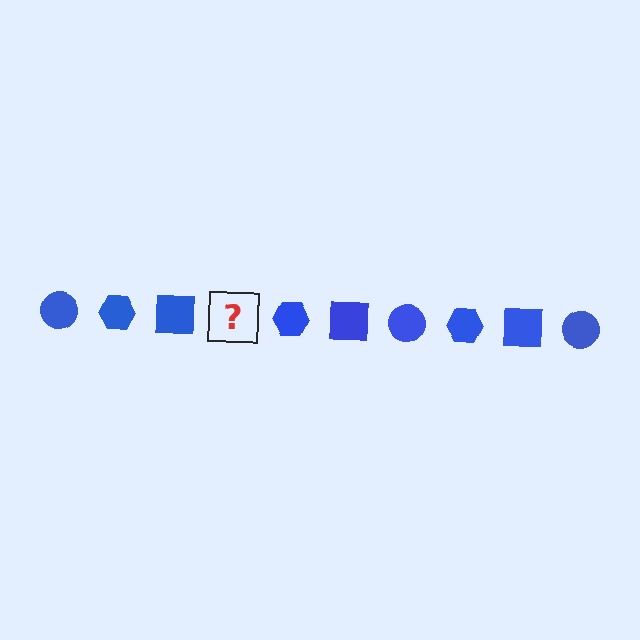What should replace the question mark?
The question mark should be replaced with a blue circle.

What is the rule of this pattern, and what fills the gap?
The rule is that the pattern cycles through circle, hexagon, square shapes in blue. The gap should be filled with a blue circle.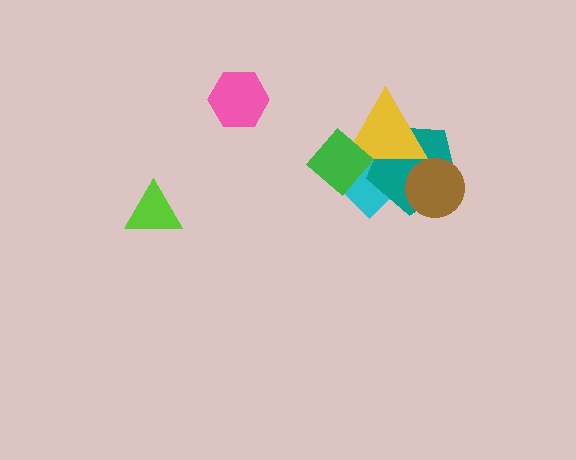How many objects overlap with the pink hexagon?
0 objects overlap with the pink hexagon.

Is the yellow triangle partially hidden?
Yes, it is partially covered by another shape.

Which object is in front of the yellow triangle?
The green diamond is in front of the yellow triangle.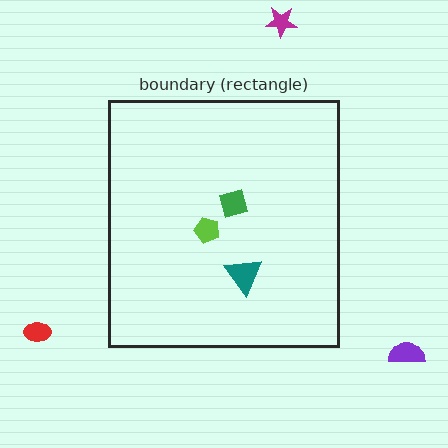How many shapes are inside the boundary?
3 inside, 3 outside.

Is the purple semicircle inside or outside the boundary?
Outside.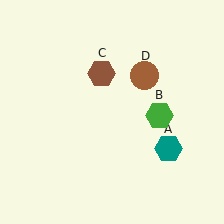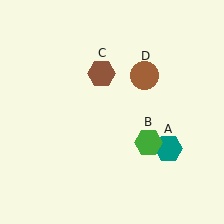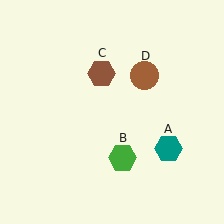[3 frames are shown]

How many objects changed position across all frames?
1 object changed position: green hexagon (object B).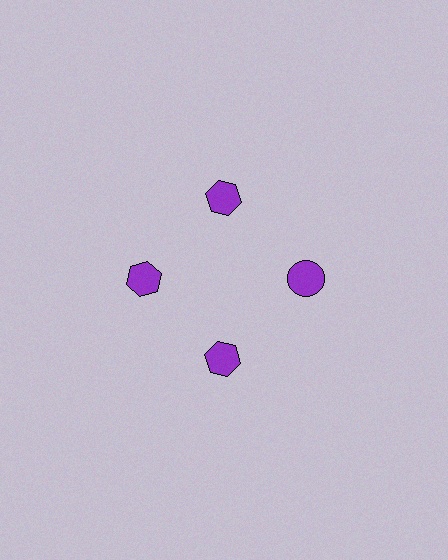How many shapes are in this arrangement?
There are 4 shapes arranged in a ring pattern.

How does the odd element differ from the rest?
It has a different shape: circle instead of hexagon.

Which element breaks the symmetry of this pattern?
The purple circle at roughly the 3 o'clock position breaks the symmetry. All other shapes are purple hexagons.